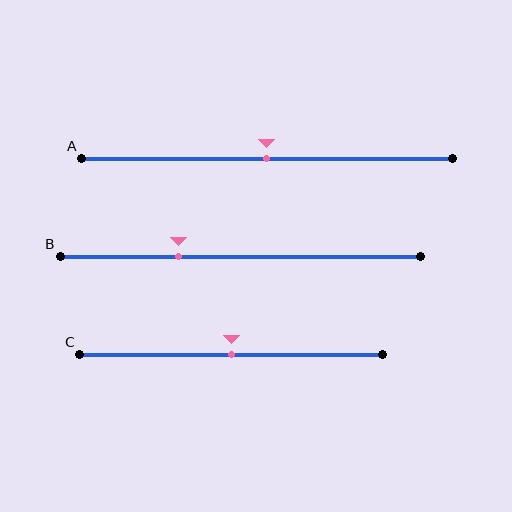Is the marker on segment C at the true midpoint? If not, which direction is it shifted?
Yes, the marker on segment C is at the true midpoint.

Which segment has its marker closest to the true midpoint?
Segment A has its marker closest to the true midpoint.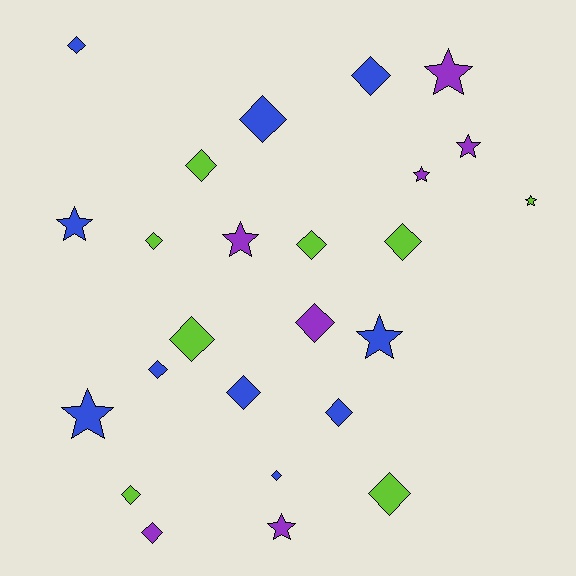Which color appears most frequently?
Blue, with 10 objects.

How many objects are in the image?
There are 25 objects.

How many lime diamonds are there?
There are 7 lime diamonds.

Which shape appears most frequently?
Diamond, with 16 objects.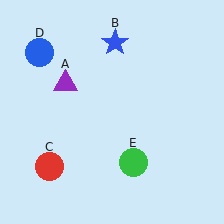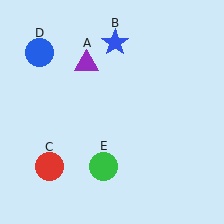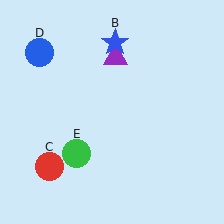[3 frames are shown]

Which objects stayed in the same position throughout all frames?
Blue star (object B) and red circle (object C) and blue circle (object D) remained stationary.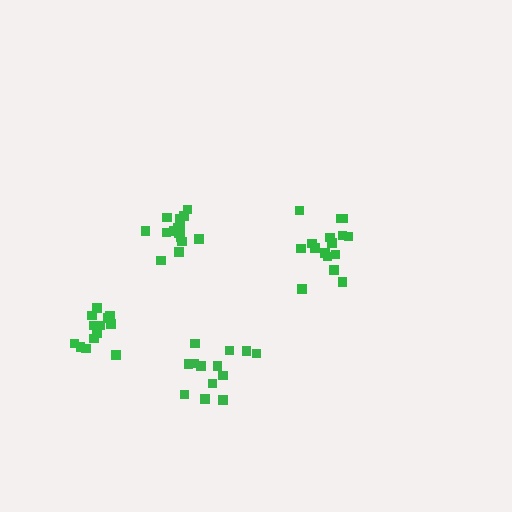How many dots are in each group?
Group 1: 13 dots, Group 2: 17 dots, Group 3: 16 dots, Group 4: 13 dots (59 total).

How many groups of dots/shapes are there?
There are 4 groups.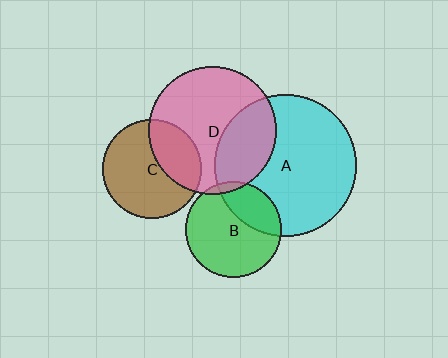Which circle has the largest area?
Circle A (cyan).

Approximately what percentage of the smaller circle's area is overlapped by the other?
Approximately 30%.